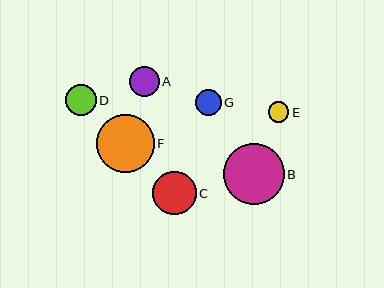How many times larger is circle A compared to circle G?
Circle A is approximately 1.2 times the size of circle G.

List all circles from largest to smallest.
From largest to smallest: B, F, C, D, A, G, E.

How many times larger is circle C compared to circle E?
Circle C is approximately 2.1 times the size of circle E.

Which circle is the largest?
Circle B is the largest with a size of approximately 61 pixels.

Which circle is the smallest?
Circle E is the smallest with a size of approximately 20 pixels.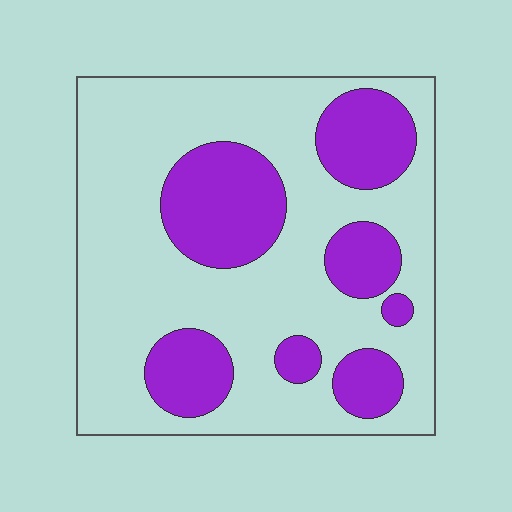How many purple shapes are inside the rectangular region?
7.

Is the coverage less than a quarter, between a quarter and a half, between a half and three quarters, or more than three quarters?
Between a quarter and a half.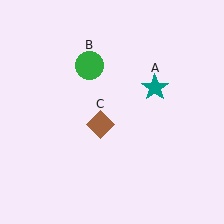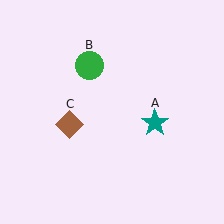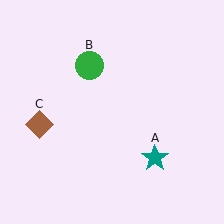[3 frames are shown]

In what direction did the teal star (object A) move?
The teal star (object A) moved down.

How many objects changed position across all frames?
2 objects changed position: teal star (object A), brown diamond (object C).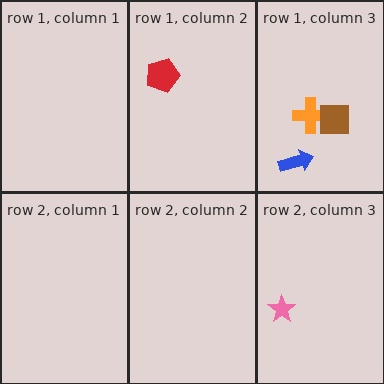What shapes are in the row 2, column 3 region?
The pink star.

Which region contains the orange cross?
The row 1, column 3 region.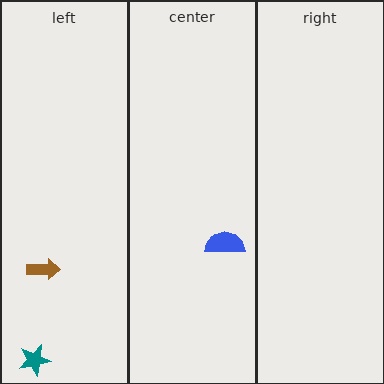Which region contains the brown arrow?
The left region.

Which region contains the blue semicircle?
The center region.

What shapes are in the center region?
The blue semicircle.